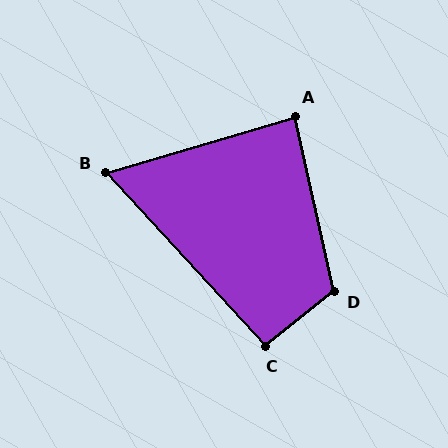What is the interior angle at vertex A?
Approximately 86 degrees (approximately right).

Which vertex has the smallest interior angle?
B, at approximately 64 degrees.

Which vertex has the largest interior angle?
D, at approximately 116 degrees.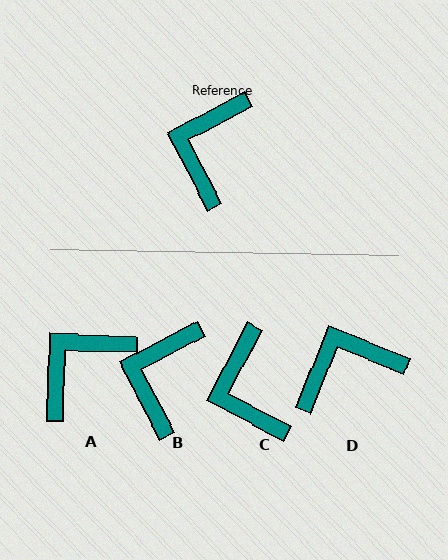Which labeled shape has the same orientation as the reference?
B.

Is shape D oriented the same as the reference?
No, it is off by about 50 degrees.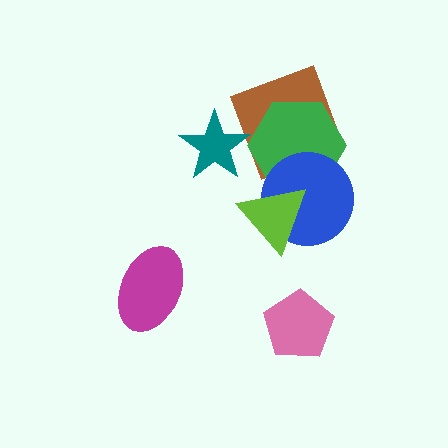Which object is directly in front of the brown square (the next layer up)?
The green hexagon is directly in front of the brown square.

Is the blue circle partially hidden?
Yes, it is partially covered by another shape.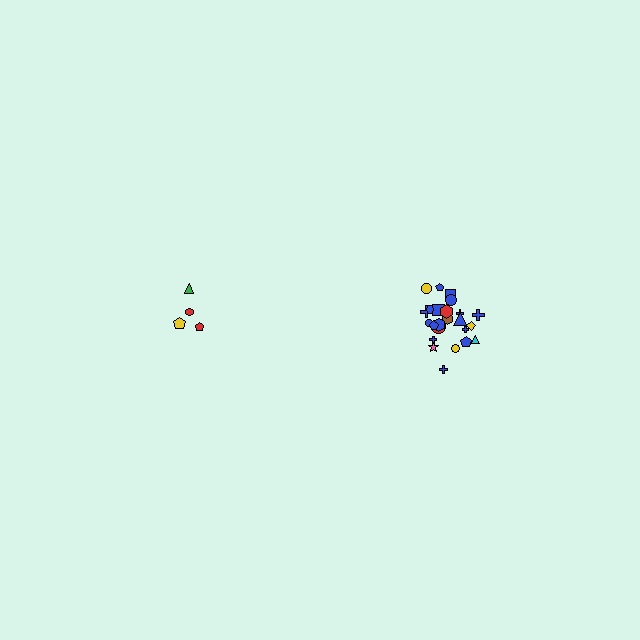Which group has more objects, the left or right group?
The right group.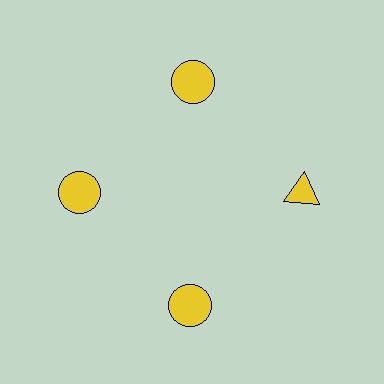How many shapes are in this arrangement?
There are 4 shapes arranged in a ring pattern.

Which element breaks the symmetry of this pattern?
The yellow triangle at roughly the 3 o'clock position breaks the symmetry. All other shapes are yellow circles.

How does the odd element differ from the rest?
It has a different shape: triangle instead of circle.